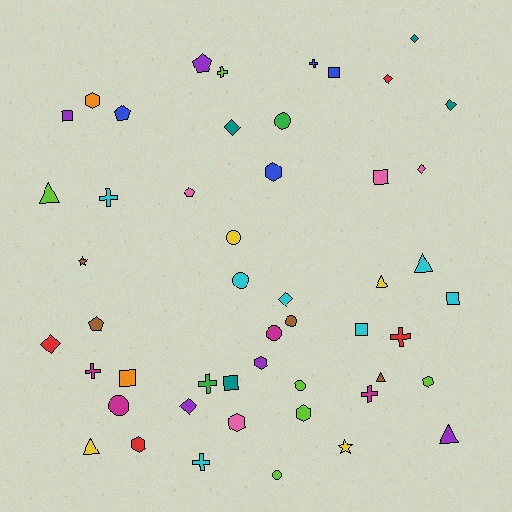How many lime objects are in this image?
There are 6 lime objects.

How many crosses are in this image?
There are 8 crosses.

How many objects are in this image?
There are 50 objects.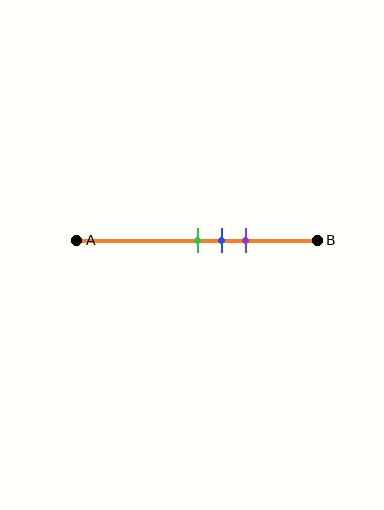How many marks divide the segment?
There are 3 marks dividing the segment.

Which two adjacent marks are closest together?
The green and blue marks are the closest adjacent pair.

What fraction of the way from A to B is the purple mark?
The purple mark is approximately 70% (0.7) of the way from A to B.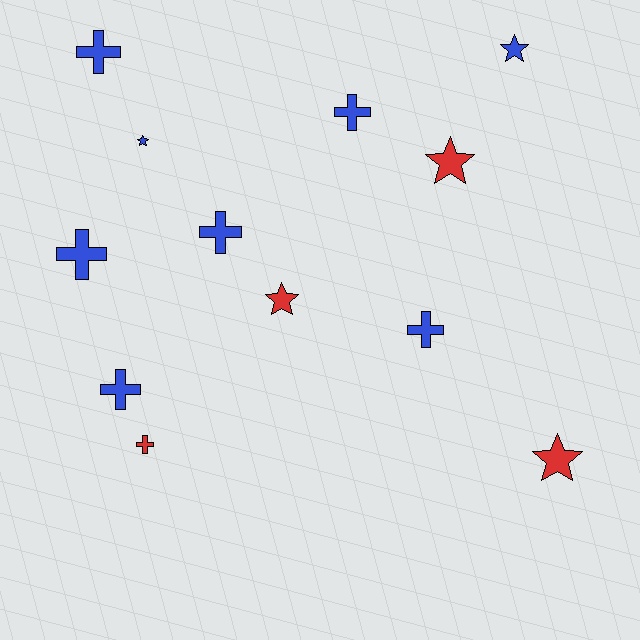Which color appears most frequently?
Blue, with 8 objects.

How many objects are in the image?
There are 12 objects.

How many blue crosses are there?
There are 6 blue crosses.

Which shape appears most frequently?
Cross, with 7 objects.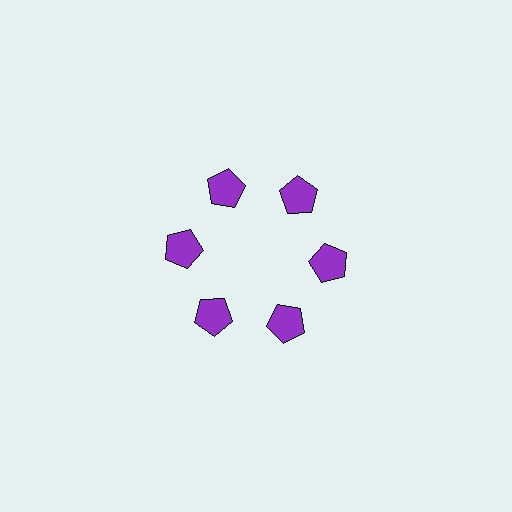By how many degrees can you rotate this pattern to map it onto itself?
The pattern maps onto itself every 60 degrees of rotation.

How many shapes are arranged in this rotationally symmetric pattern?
There are 6 shapes, arranged in 6 groups of 1.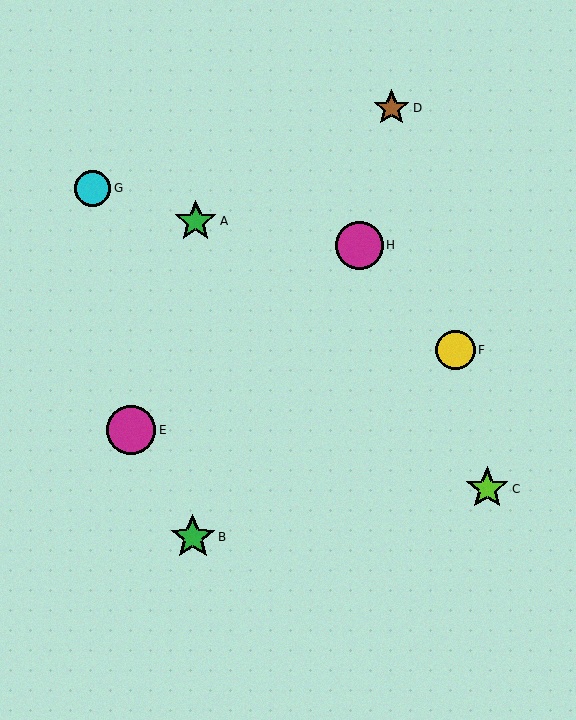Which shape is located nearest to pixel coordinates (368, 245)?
The magenta circle (labeled H) at (360, 245) is nearest to that location.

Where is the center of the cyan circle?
The center of the cyan circle is at (93, 188).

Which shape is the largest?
The magenta circle (labeled E) is the largest.